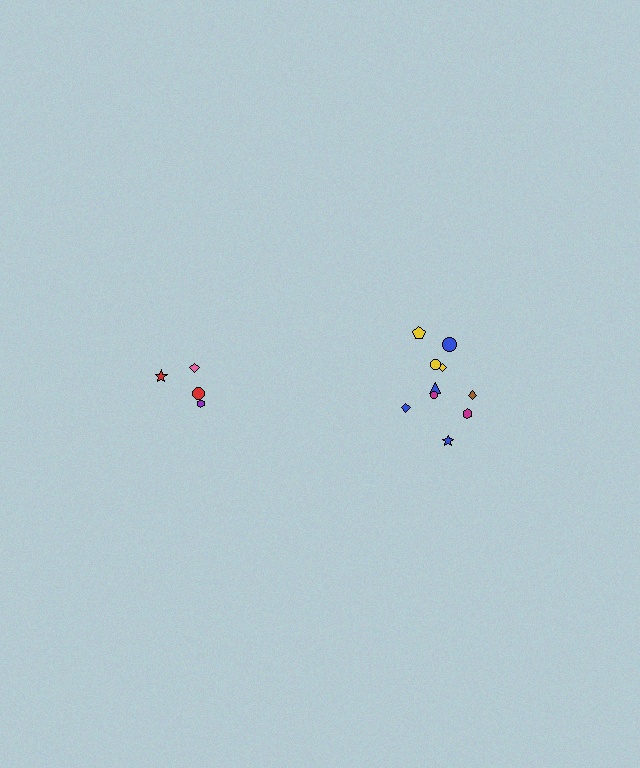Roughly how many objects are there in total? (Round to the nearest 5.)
Roughly 15 objects in total.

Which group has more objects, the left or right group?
The right group.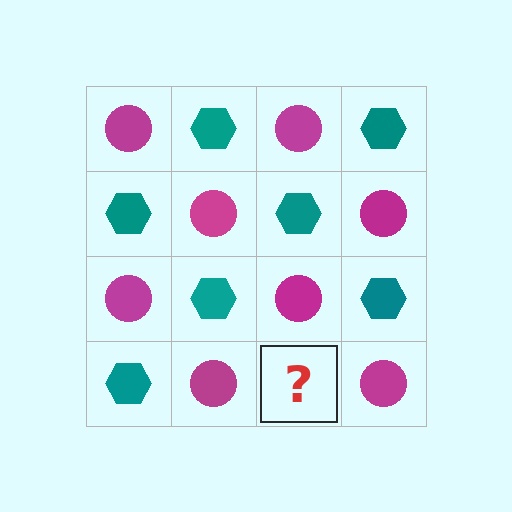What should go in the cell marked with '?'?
The missing cell should contain a teal hexagon.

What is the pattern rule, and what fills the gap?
The rule is that it alternates magenta circle and teal hexagon in a checkerboard pattern. The gap should be filled with a teal hexagon.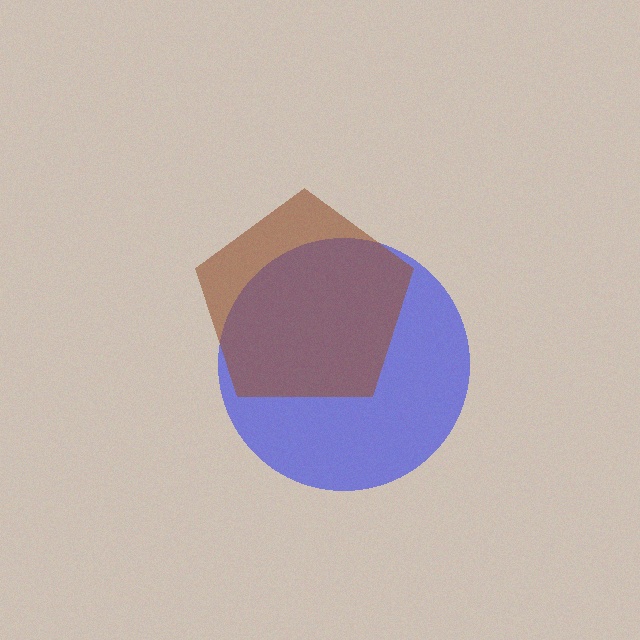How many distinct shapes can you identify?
There are 2 distinct shapes: a blue circle, a brown pentagon.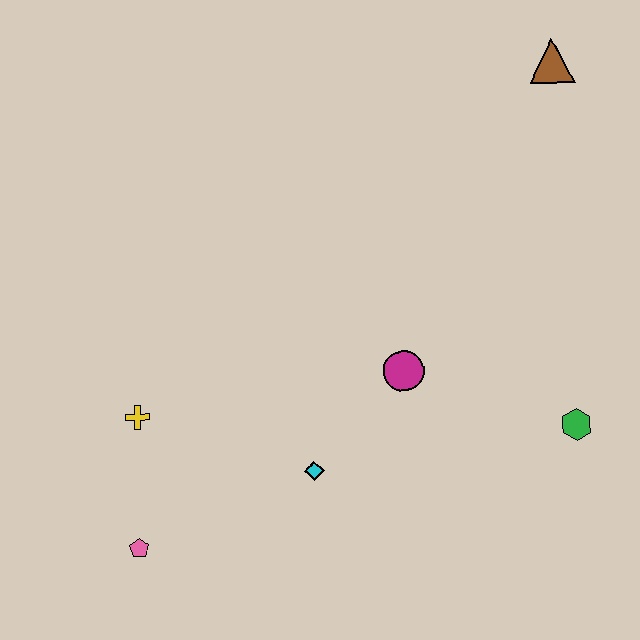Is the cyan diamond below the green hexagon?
Yes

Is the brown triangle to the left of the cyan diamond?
No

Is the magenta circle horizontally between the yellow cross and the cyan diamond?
No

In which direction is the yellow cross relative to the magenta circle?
The yellow cross is to the left of the magenta circle.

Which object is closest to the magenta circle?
The cyan diamond is closest to the magenta circle.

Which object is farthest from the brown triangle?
The pink pentagon is farthest from the brown triangle.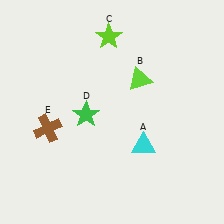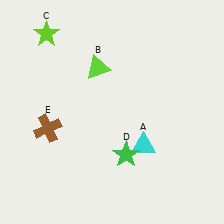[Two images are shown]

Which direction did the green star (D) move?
The green star (D) moved down.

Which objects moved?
The objects that moved are: the lime triangle (B), the lime star (C), the green star (D).